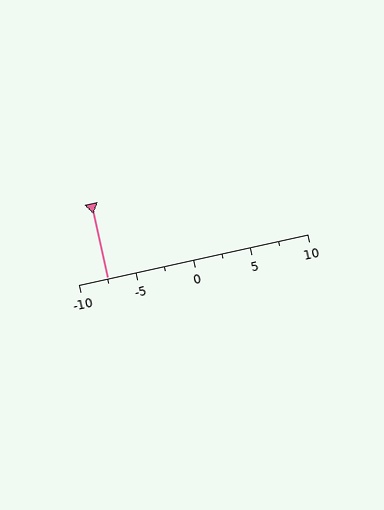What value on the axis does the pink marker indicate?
The marker indicates approximately -7.5.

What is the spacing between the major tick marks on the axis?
The major ticks are spaced 5 apart.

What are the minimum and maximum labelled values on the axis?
The axis runs from -10 to 10.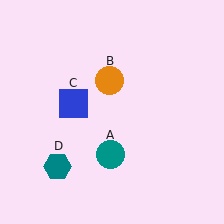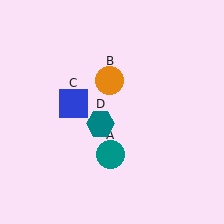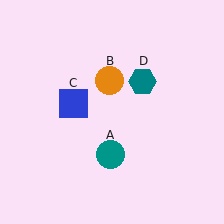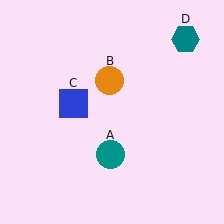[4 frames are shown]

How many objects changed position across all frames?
1 object changed position: teal hexagon (object D).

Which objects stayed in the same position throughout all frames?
Teal circle (object A) and orange circle (object B) and blue square (object C) remained stationary.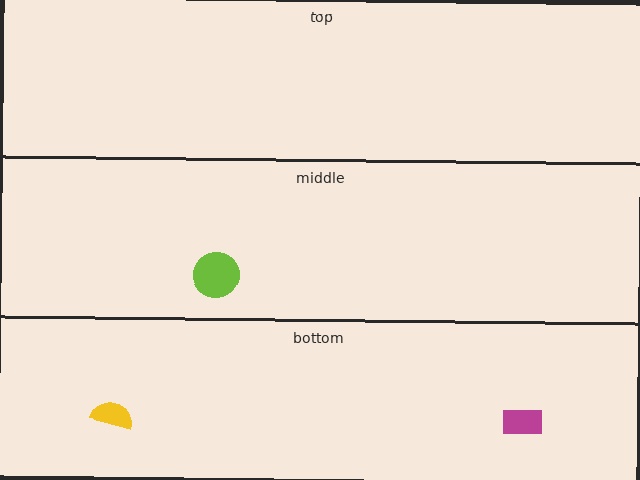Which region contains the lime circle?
The middle region.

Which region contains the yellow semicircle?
The bottom region.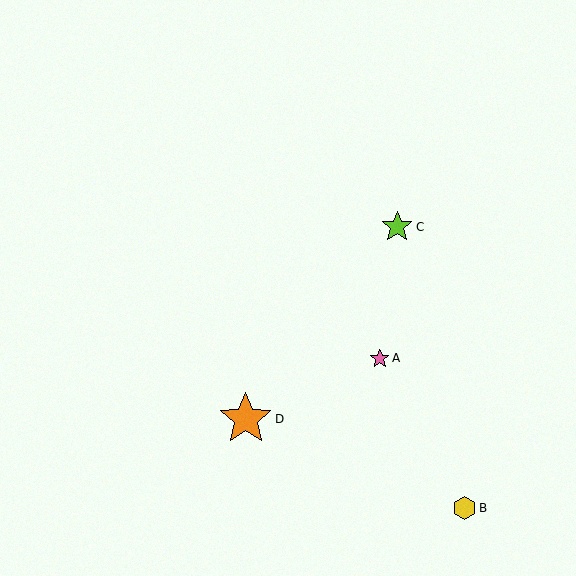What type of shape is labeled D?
Shape D is an orange star.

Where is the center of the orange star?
The center of the orange star is at (246, 419).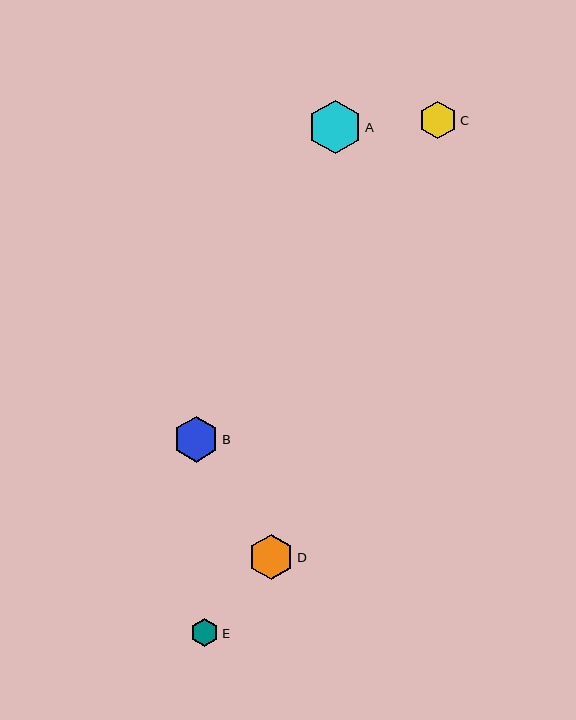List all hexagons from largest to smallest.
From largest to smallest: A, B, D, C, E.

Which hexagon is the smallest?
Hexagon E is the smallest with a size of approximately 28 pixels.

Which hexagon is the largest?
Hexagon A is the largest with a size of approximately 54 pixels.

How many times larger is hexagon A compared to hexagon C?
Hexagon A is approximately 1.4 times the size of hexagon C.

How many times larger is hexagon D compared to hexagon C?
Hexagon D is approximately 1.2 times the size of hexagon C.